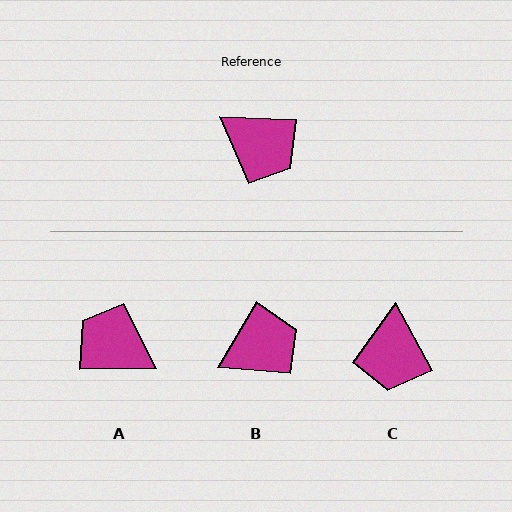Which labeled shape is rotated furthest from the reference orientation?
A, about 176 degrees away.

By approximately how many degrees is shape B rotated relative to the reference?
Approximately 62 degrees counter-clockwise.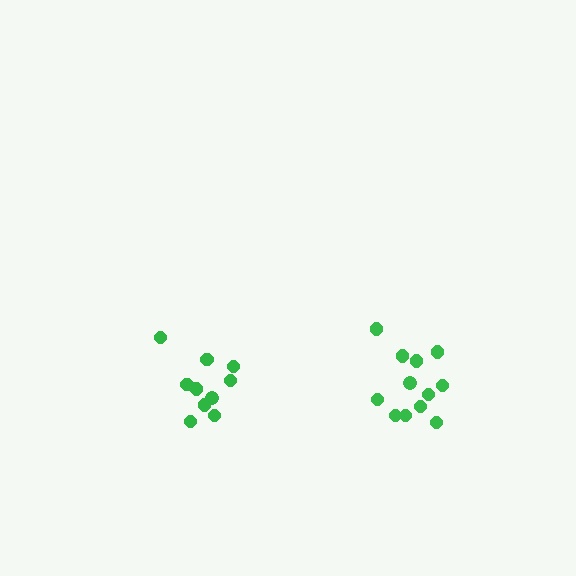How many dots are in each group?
Group 1: 10 dots, Group 2: 12 dots (22 total).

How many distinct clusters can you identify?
There are 2 distinct clusters.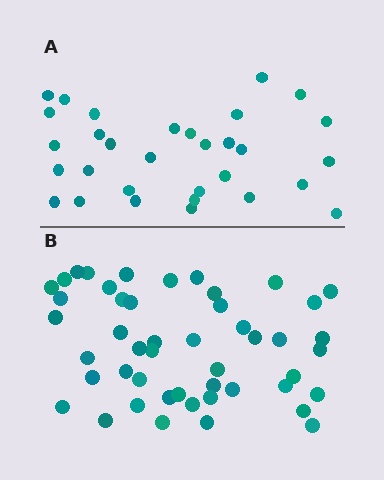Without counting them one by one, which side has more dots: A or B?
Region B (the bottom region) has more dots.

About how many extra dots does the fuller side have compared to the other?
Region B has approximately 15 more dots than region A.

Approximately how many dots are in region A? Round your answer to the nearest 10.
About 30 dots. (The exact count is 31, which rounds to 30.)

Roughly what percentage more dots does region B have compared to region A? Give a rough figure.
About 55% more.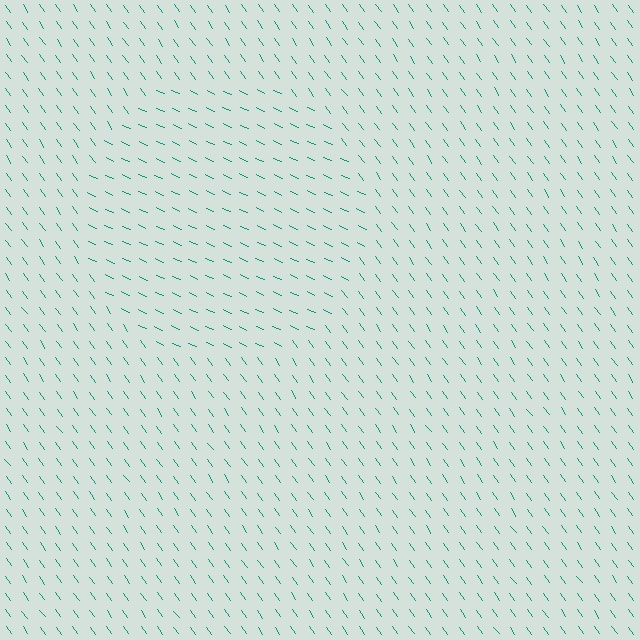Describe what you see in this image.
The image is filled with small teal line segments. A circle region in the image has lines oriented differently from the surrounding lines, creating a visible texture boundary.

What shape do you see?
I see a circle.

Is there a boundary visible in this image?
Yes, there is a texture boundary formed by a change in line orientation.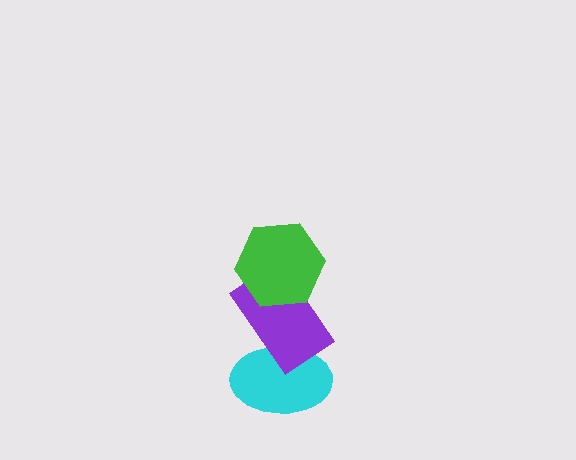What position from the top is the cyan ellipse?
The cyan ellipse is 3rd from the top.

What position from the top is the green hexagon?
The green hexagon is 1st from the top.